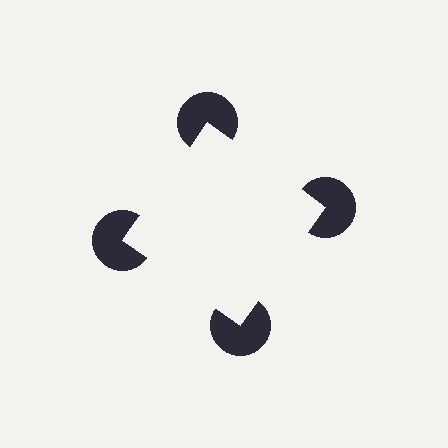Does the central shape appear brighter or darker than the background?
It typically appears slightly brighter than the background, even though no actual brightness change is drawn.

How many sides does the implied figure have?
4 sides.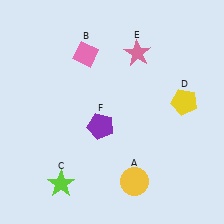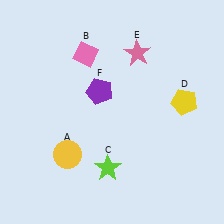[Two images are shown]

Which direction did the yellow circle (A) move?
The yellow circle (A) moved left.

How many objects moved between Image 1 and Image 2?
3 objects moved between the two images.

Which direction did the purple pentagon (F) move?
The purple pentagon (F) moved up.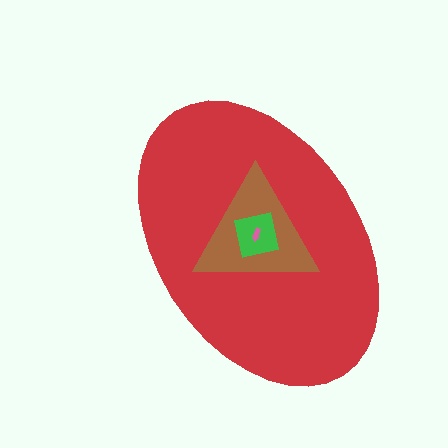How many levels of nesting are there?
4.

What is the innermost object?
The pink arrow.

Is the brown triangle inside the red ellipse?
Yes.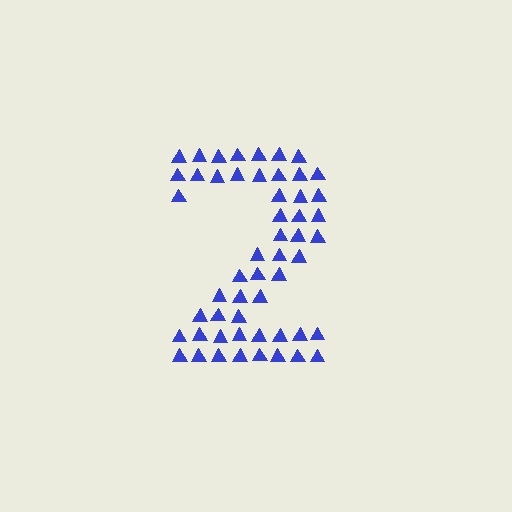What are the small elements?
The small elements are triangles.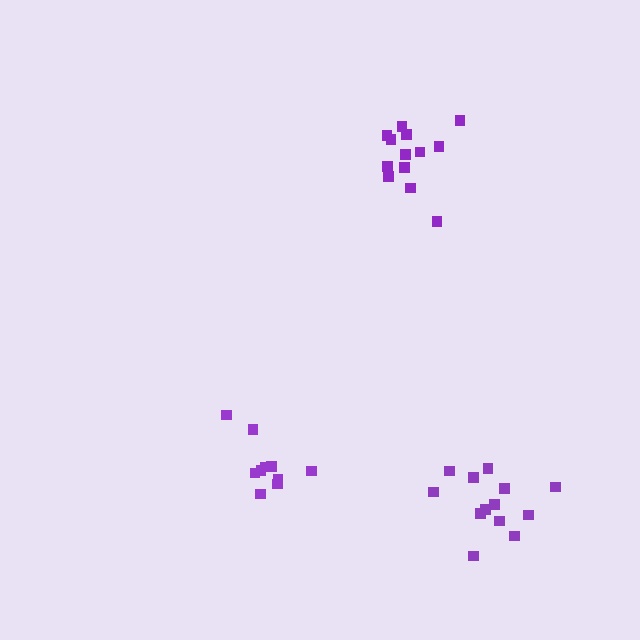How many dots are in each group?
Group 1: 13 dots, Group 2: 13 dots, Group 3: 10 dots (36 total).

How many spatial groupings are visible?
There are 3 spatial groupings.